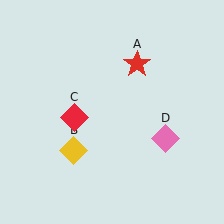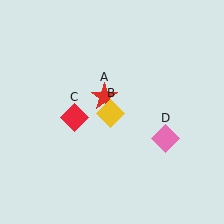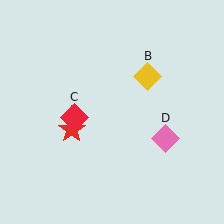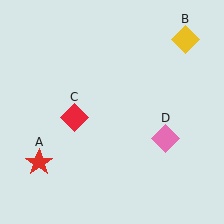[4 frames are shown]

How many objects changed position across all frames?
2 objects changed position: red star (object A), yellow diamond (object B).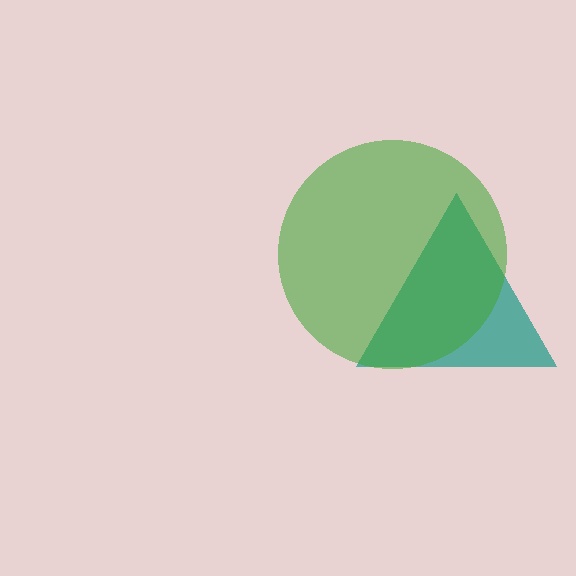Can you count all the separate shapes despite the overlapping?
Yes, there are 2 separate shapes.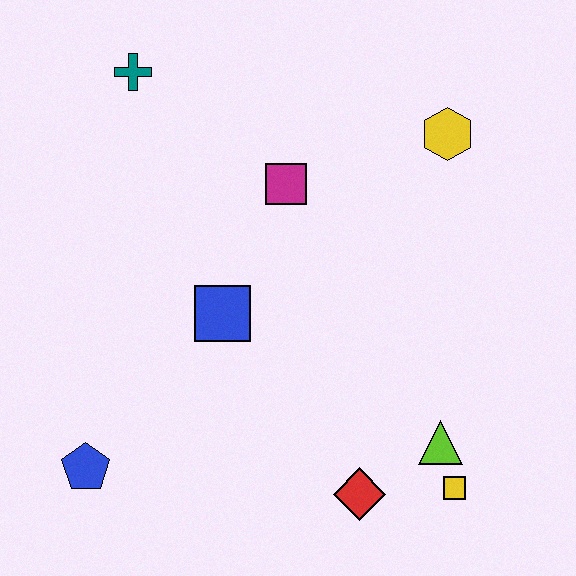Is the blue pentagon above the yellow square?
Yes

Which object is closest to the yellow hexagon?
The magenta square is closest to the yellow hexagon.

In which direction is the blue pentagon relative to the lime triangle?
The blue pentagon is to the left of the lime triangle.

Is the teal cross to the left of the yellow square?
Yes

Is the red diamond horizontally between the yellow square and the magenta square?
Yes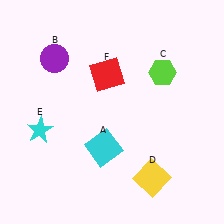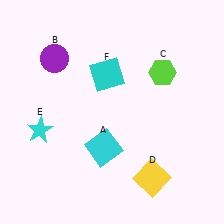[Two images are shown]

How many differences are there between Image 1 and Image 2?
There is 1 difference between the two images.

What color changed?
The square (F) changed from red in Image 1 to cyan in Image 2.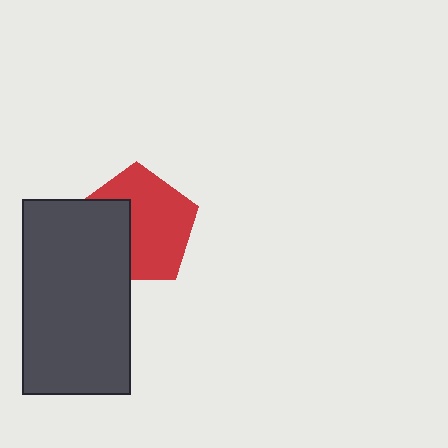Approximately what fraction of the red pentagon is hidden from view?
Roughly 36% of the red pentagon is hidden behind the dark gray rectangle.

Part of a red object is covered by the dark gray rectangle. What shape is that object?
It is a pentagon.